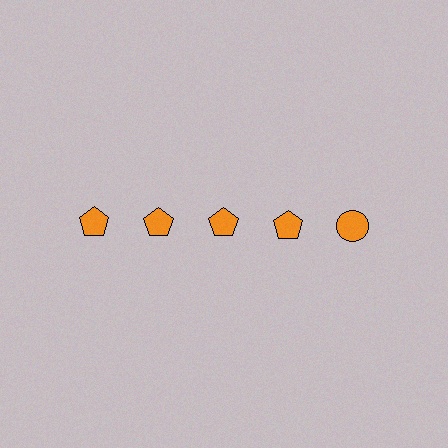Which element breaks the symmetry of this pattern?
The orange circle in the top row, rightmost column breaks the symmetry. All other shapes are orange pentagons.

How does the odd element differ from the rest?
It has a different shape: circle instead of pentagon.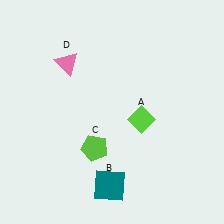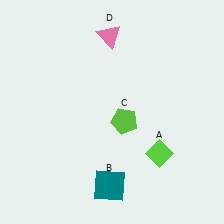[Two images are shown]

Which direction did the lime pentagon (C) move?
The lime pentagon (C) moved right.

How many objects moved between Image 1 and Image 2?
3 objects moved between the two images.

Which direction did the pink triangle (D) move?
The pink triangle (D) moved right.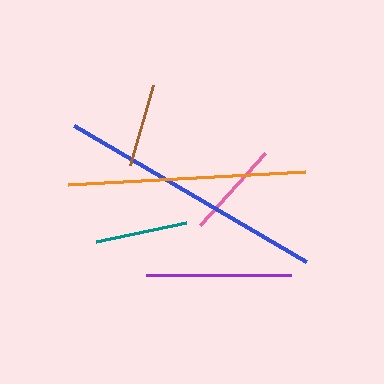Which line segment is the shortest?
The brown line is the shortest at approximately 83 pixels.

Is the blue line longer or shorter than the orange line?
The blue line is longer than the orange line.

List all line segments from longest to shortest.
From longest to shortest: blue, orange, purple, pink, teal, brown.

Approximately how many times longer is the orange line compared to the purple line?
The orange line is approximately 1.6 times the length of the purple line.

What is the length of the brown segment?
The brown segment is approximately 83 pixels long.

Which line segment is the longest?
The blue line is the longest at approximately 268 pixels.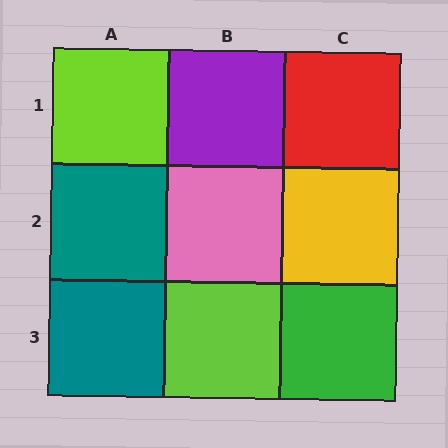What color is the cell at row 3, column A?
Teal.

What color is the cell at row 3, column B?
Lime.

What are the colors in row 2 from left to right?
Teal, pink, yellow.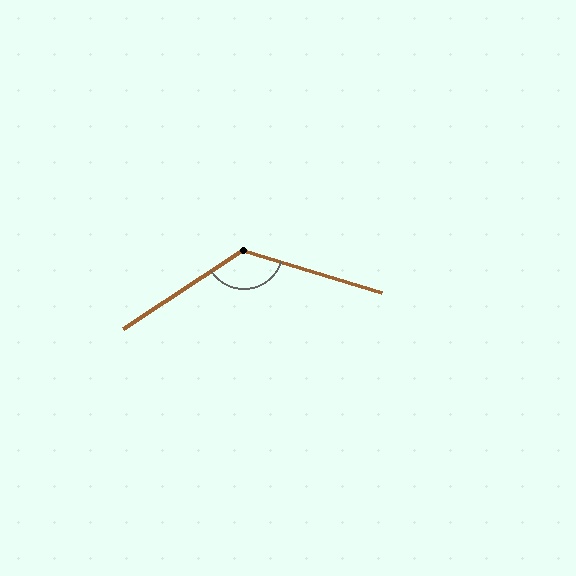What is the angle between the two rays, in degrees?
Approximately 130 degrees.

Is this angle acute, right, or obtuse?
It is obtuse.